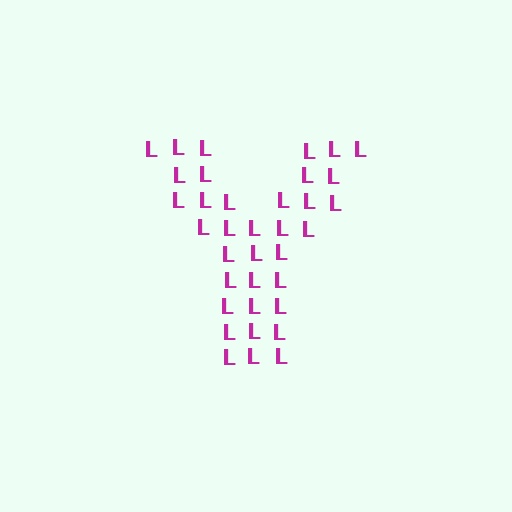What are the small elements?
The small elements are letter L's.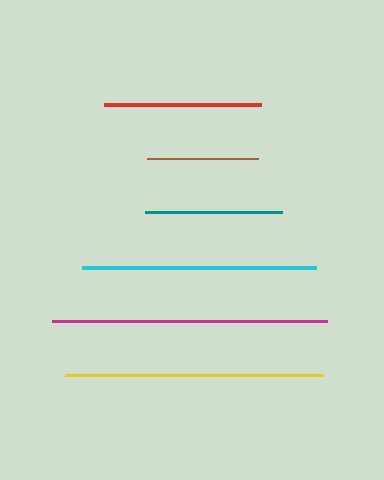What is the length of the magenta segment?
The magenta segment is approximately 275 pixels long.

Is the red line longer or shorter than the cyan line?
The cyan line is longer than the red line.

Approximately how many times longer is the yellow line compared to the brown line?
The yellow line is approximately 2.3 times the length of the brown line.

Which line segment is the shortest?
The brown line is the shortest at approximately 111 pixels.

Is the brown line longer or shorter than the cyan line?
The cyan line is longer than the brown line.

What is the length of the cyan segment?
The cyan segment is approximately 234 pixels long.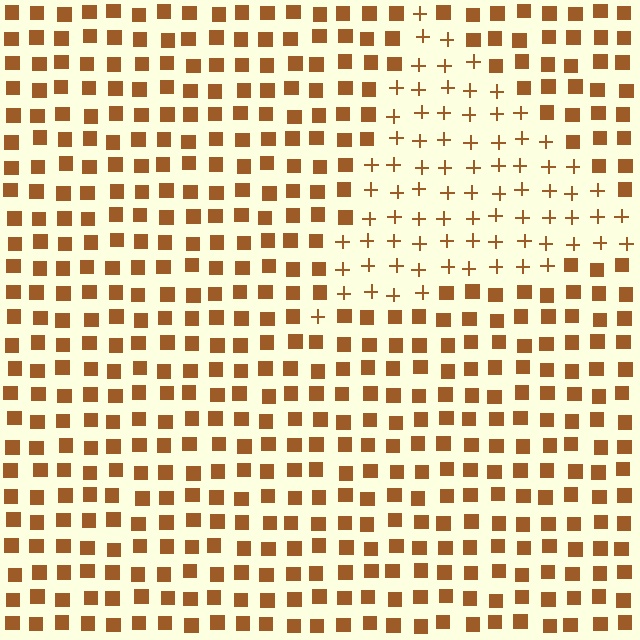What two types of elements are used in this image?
The image uses plus signs inside the triangle region and squares outside it.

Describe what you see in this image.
The image is filled with small brown elements arranged in a uniform grid. A triangle-shaped region contains plus signs, while the surrounding area contains squares. The boundary is defined purely by the change in element shape.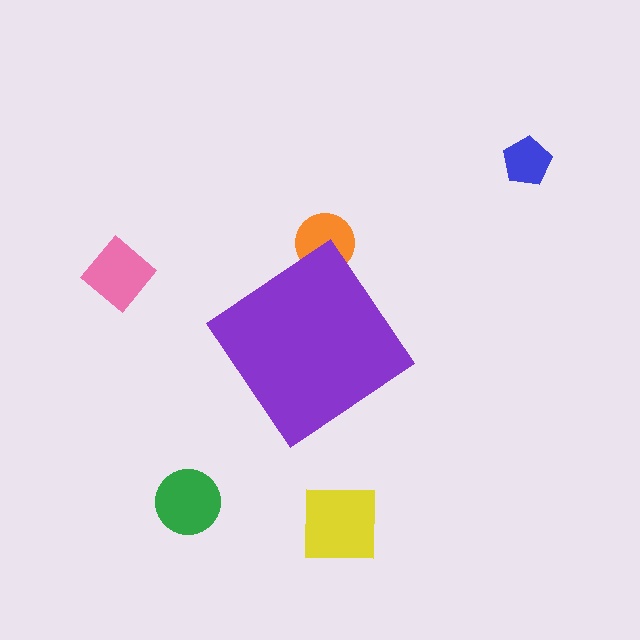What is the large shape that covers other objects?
A purple diamond.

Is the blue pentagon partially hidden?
No, the blue pentagon is fully visible.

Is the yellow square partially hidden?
No, the yellow square is fully visible.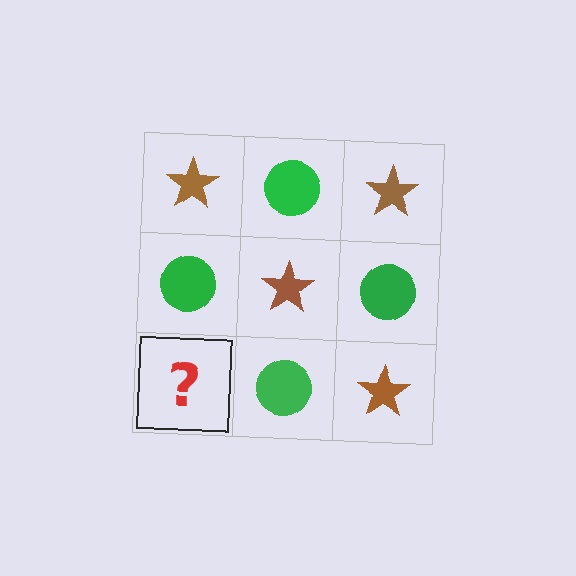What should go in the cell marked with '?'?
The missing cell should contain a brown star.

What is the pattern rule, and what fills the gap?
The rule is that it alternates brown star and green circle in a checkerboard pattern. The gap should be filled with a brown star.